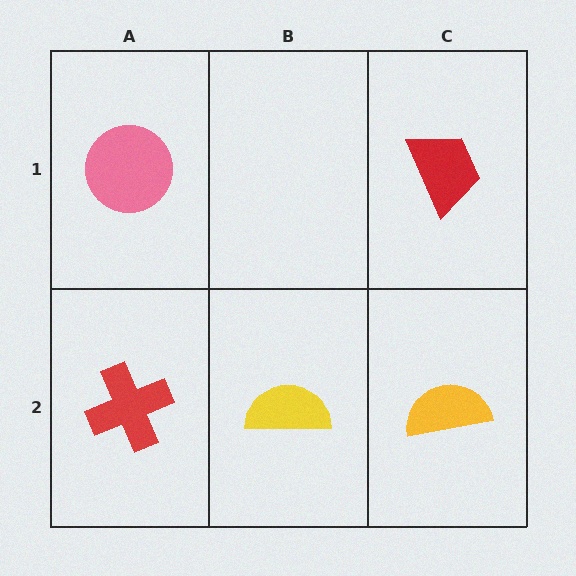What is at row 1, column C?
A red trapezoid.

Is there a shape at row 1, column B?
No, that cell is empty.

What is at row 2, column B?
A yellow semicircle.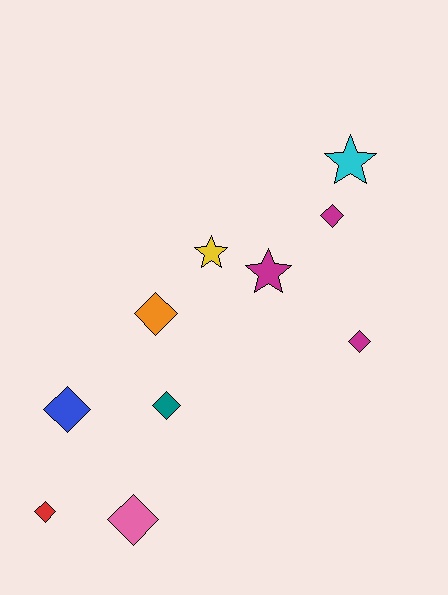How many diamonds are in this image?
There are 7 diamonds.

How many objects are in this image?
There are 10 objects.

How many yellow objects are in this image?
There is 1 yellow object.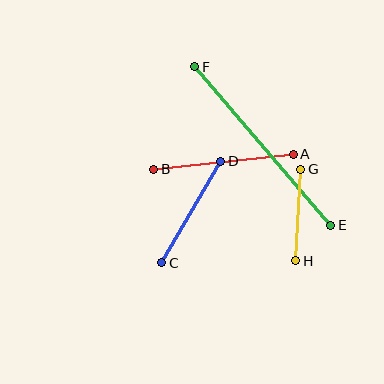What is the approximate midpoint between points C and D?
The midpoint is at approximately (191, 212) pixels.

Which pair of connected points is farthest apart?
Points E and F are farthest apart.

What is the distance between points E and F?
The distance is approximately 209 pixels.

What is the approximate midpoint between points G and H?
The midpoint is at approximately (298, 215) pixels.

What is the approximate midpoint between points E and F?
The midpoint is at approximately (263, 146) pixels.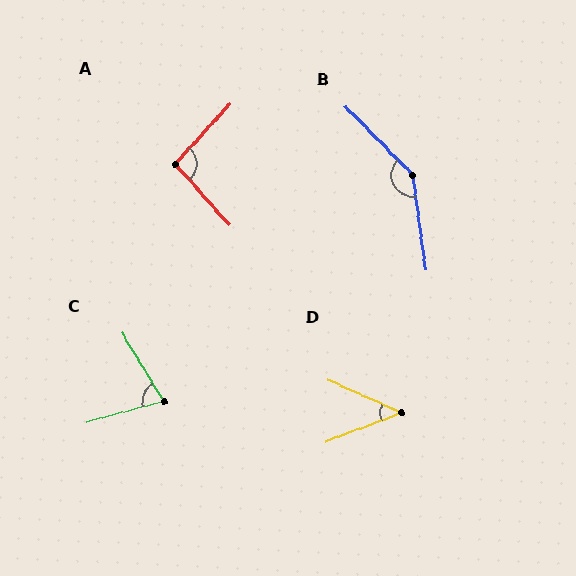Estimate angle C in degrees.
Approximately 74 degrees.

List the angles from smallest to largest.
D (45°), C (74°), A (96°), B (144°).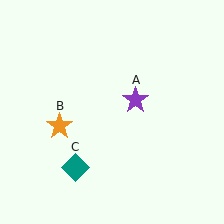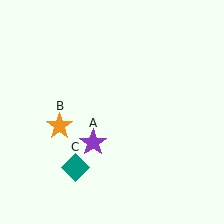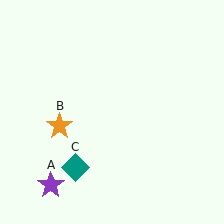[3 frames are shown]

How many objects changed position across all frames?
1 object changed position: purple star (object A).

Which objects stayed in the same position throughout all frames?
Orange star (object B) and teal diamond (object C) remained stationary.